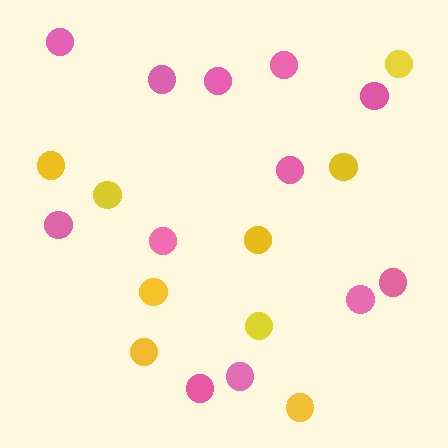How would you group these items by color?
There are 2 groups: one group of pink circles (12) and one group of yellow circles (9).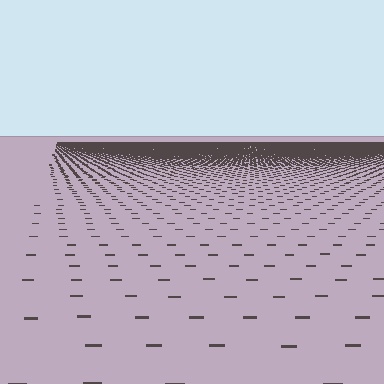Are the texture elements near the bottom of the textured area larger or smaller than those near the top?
Larger. Near the bottom, elements are closer to the viewer and appear at a bigger on-screen size.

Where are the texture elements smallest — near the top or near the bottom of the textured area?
Near the top.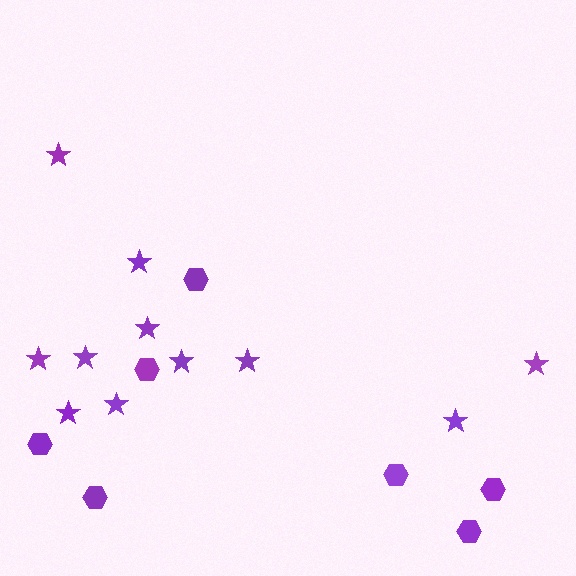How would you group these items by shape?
There are 2 groups: one group of hexagons (7) and one group of stars (11).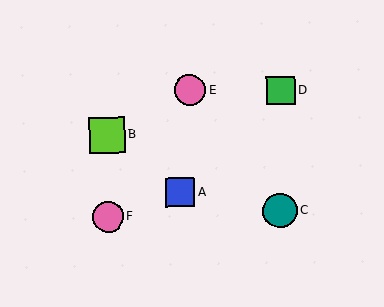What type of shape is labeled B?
Shape B is a lime square.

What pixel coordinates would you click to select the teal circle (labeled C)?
Click at (280, 211) to select the teal circle C.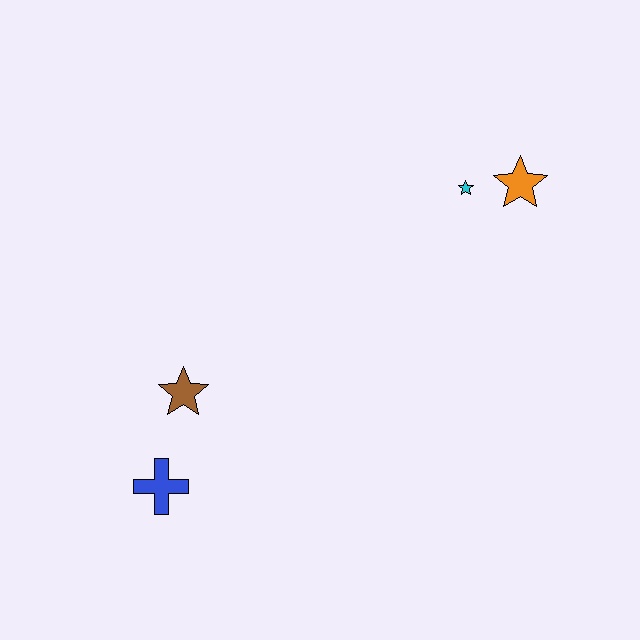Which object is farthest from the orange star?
The blue cross is farthest from the orange star.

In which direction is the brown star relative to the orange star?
The brown star is to the left of the orange star.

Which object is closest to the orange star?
The cyan star is closest to the orange star.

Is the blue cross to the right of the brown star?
No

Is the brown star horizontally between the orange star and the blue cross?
Yes